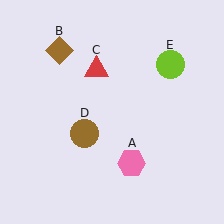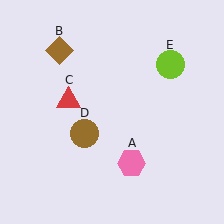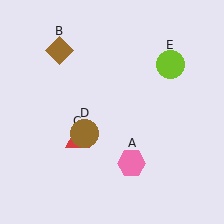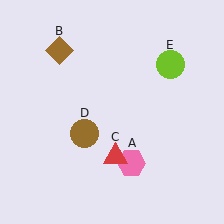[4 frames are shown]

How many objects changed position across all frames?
1 object changed position: red triangle (object C).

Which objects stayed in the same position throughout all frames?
Pink hexagon (object A) and brown diamond (object B) and brown circle (object D) and lime circle (object E) remained stationary.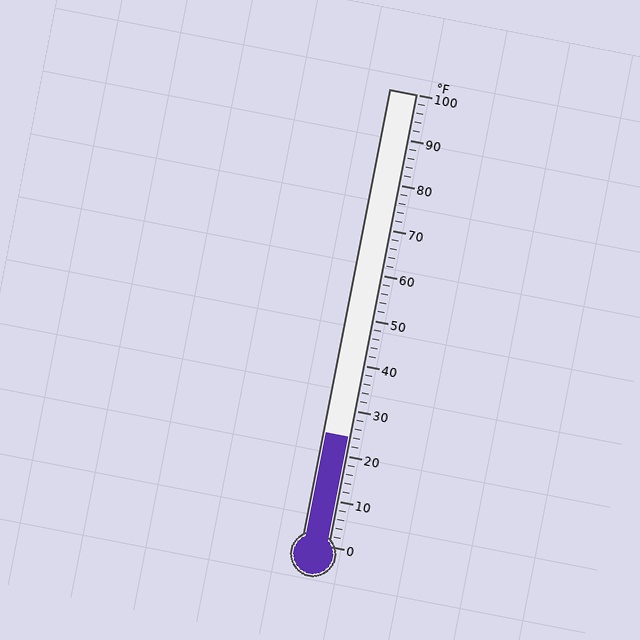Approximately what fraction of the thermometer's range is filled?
The thermometer is filled to approximately 25% of its range.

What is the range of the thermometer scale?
The thermometer scale ranges from 0°F to 100°F.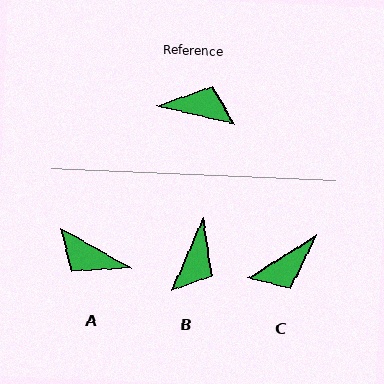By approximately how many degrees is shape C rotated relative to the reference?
Approximately 134 degrees clockwise.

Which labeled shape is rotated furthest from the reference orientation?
A, about 164 degrees away.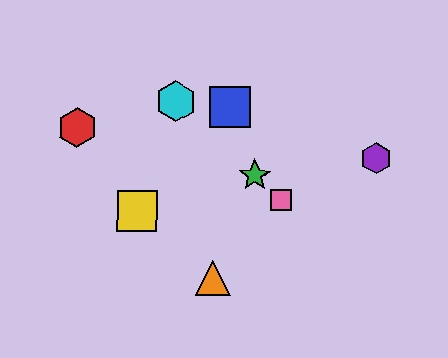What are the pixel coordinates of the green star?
The green star is at (255, 175).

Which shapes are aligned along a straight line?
The green star, the cyan hexagon, the pink square are aligned along a straight line.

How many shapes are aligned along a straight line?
3 shapes (the green star, the cyan hexagon, the pink square) are aligned along a straight line.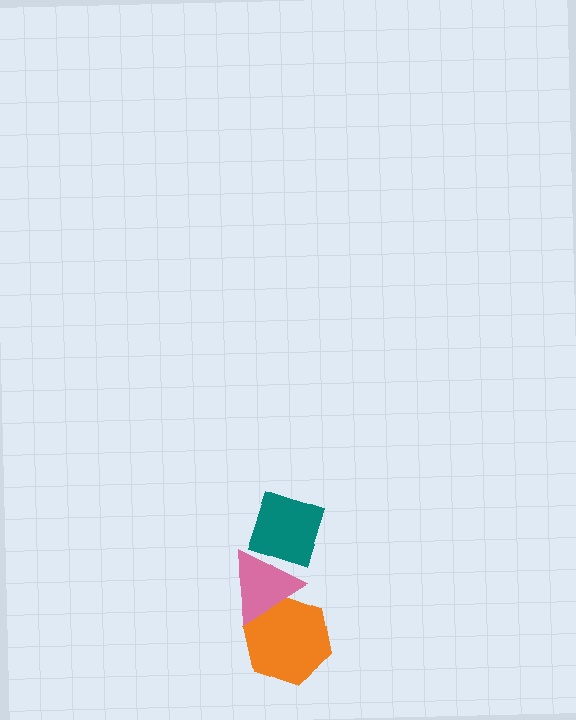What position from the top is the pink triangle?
The pink triangle is 2nd from the top.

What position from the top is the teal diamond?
The teal diamond is 1st from the top.